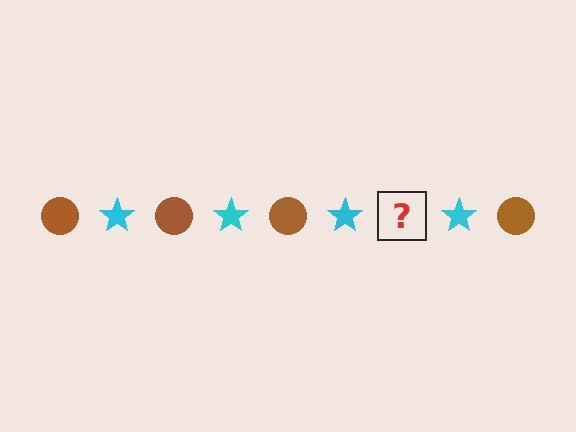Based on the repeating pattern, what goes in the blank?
The blank should be a brown circle.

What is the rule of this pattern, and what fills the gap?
The rule is that the pattern alternates between brown circle and cyan star. The gap should be filled with a brown circle.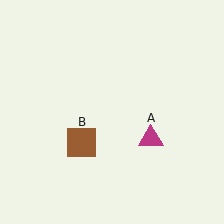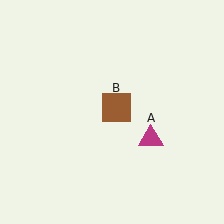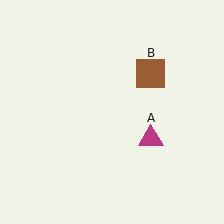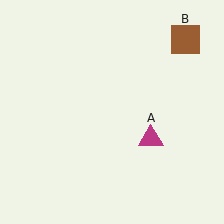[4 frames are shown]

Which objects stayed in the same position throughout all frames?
Magenta triangle (object A) remained stationary.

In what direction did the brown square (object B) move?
The brown square (object B) moved up and to the right.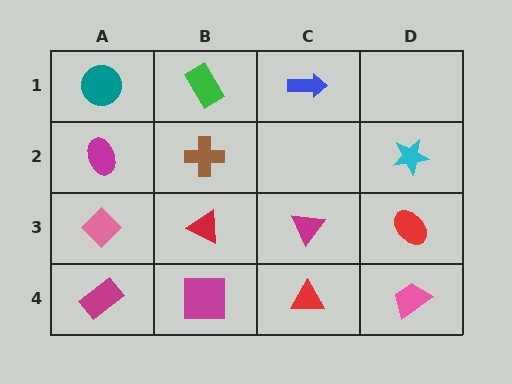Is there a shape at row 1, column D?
No, that cell is empty.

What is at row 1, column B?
A green rectangle.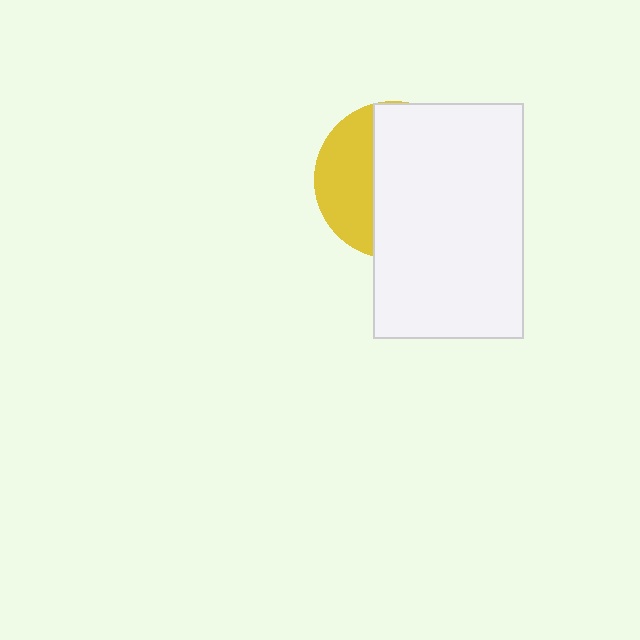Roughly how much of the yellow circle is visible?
A small part of it is visible (roughly 34%).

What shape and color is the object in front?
The object in front is a white rectangle.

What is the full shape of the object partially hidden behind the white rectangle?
The partially hidden object is a yellow circle.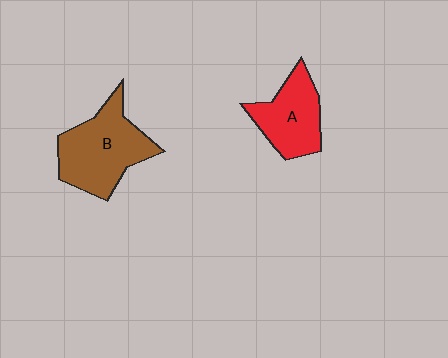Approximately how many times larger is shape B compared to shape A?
Approximately 1.4 times.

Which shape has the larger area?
Shape B (brown).